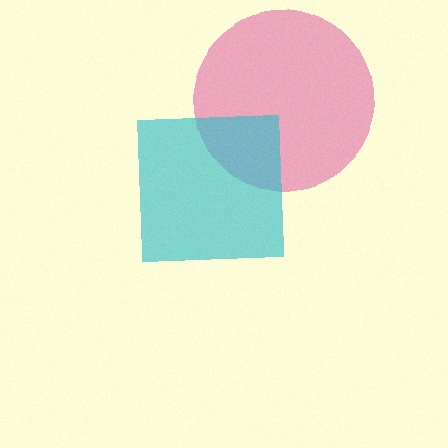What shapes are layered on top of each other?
The layered shapes are: a pink circle, a cyan square.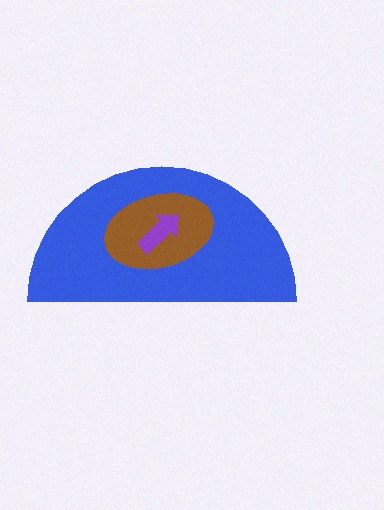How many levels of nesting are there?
3.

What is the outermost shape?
The blue semicircle.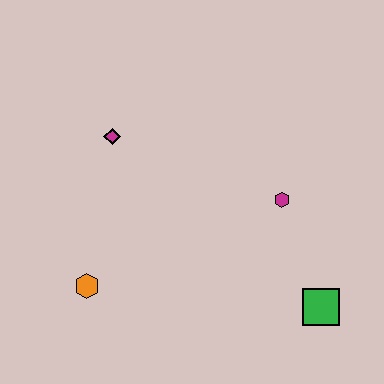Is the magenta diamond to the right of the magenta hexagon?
No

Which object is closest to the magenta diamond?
The orange hexagon is closest to the magenta diamond.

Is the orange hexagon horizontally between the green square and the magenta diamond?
No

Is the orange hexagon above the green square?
Yes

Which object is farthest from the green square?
The magenta diamond is farthest from the green square.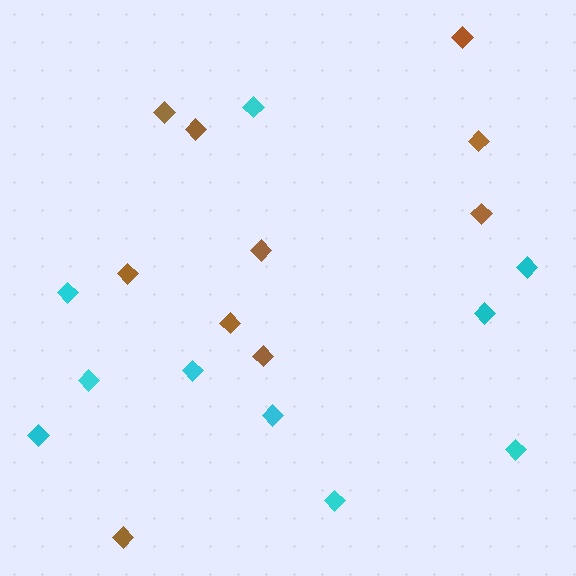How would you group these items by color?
There are 2 groups: one group of cyan diamonds (10) and one group of brown diamonds (10).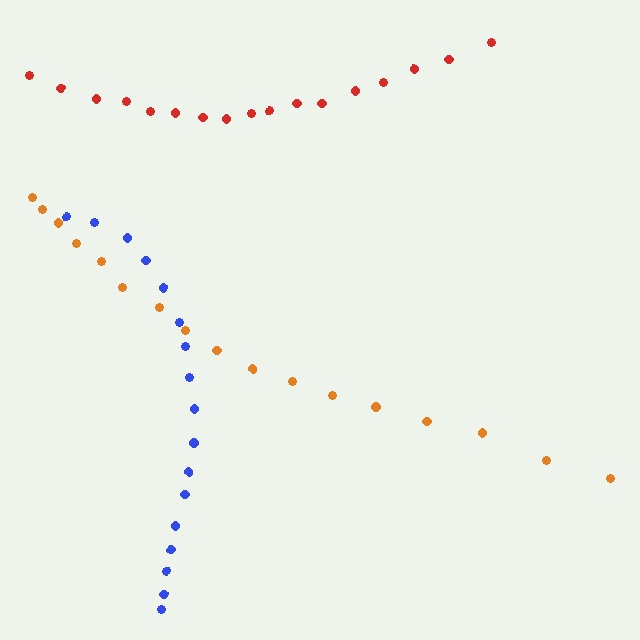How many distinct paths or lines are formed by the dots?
There are 3 distinct paths.